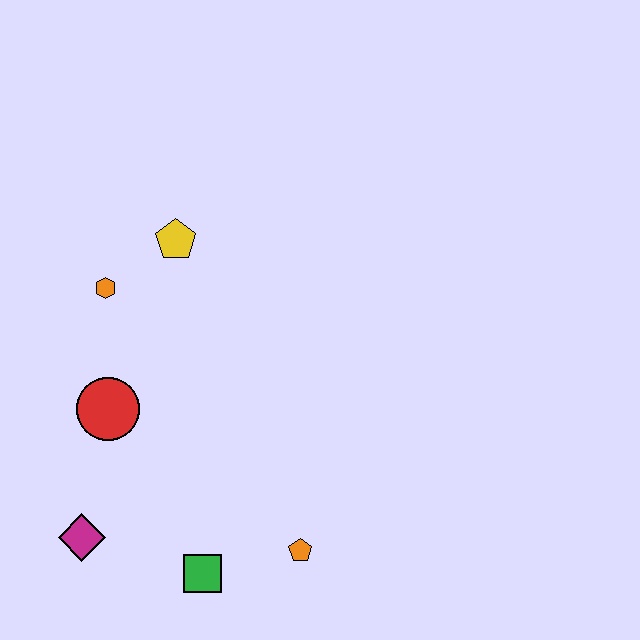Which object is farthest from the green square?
The yellow pentagon is farthest from the green square.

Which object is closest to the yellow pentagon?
The orange hexagon is closest to the yellow pentagon.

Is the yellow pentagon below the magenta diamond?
No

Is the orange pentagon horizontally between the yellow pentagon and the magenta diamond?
No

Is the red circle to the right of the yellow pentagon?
No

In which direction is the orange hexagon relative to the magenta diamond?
The orange hexagon is above the magenta diamond.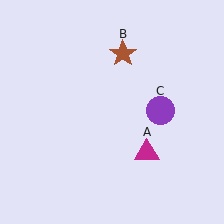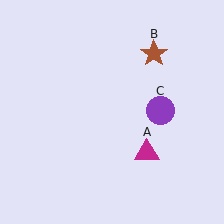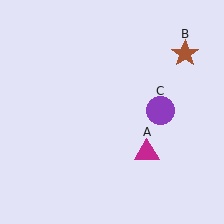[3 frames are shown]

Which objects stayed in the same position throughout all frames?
Magenta triangle (object A) and purple circle (object C) remained stationary.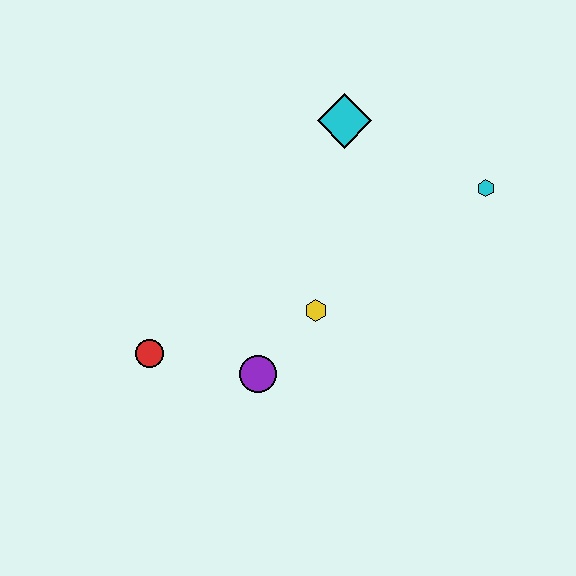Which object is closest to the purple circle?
The yellow hexagon is closest to the purple circle.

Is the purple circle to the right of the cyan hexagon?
No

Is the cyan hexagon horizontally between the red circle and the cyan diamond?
No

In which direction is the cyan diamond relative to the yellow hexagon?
The cyan diamond is above the yellow hexagon.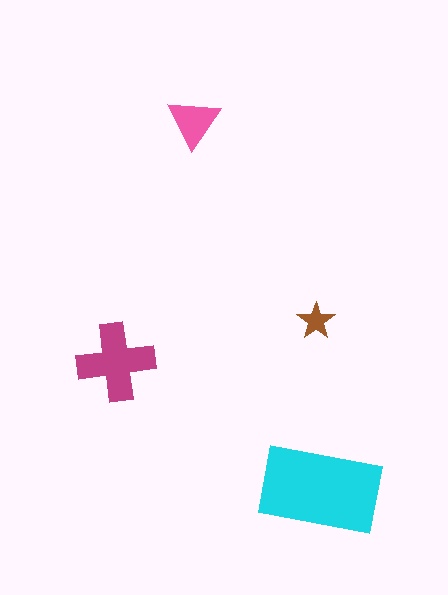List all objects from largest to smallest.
The cyan rectangle, the magenta cross, the pink triangle, the brown star.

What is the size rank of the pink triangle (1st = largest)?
3rd.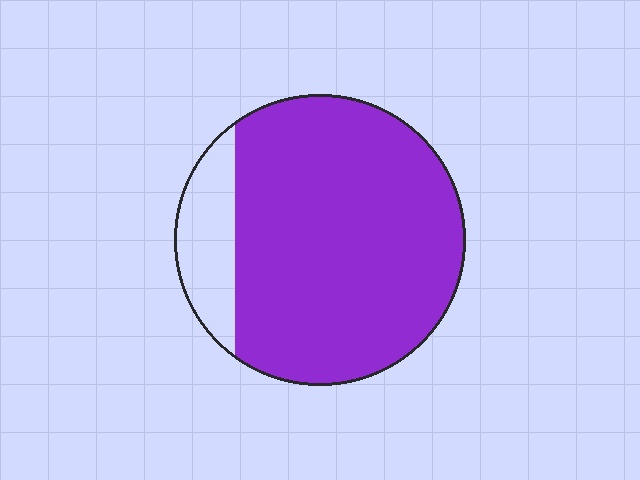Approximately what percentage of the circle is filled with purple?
Approximately 85%.